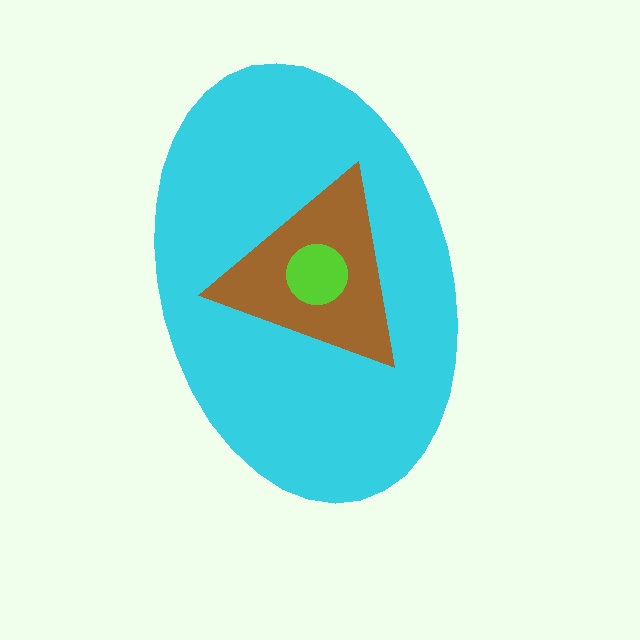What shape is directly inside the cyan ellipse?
The brown triangle.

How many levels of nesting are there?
3.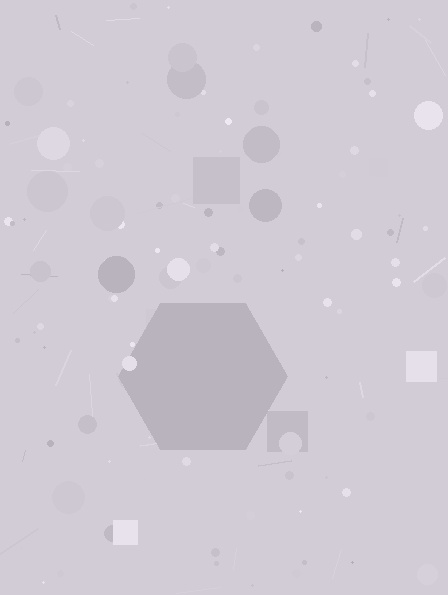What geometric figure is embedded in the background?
A hexagon is embedded in the background.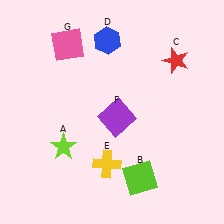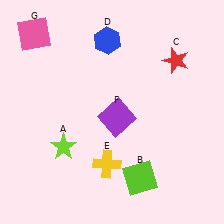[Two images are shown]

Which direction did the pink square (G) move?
The pink square (G) moved left.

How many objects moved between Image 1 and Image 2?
1 object moved between the two images.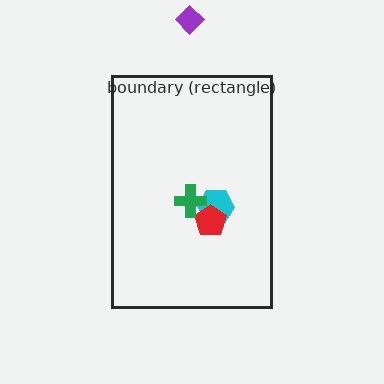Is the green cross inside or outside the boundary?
Inside.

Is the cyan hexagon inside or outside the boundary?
Inside.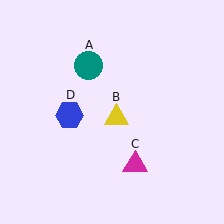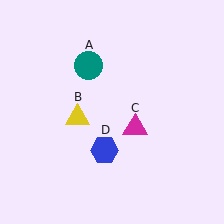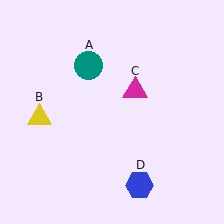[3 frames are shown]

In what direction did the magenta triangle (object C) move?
The magenta triangle (object C) moved up.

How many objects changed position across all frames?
3 objects changed position: yellow triangle (object B), magenta triangle (object C), blue hexagon (object D).